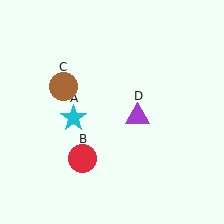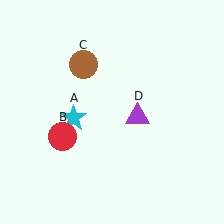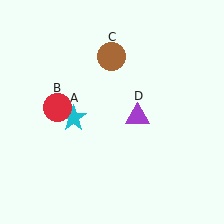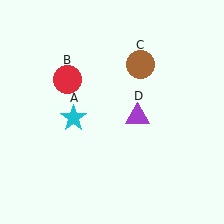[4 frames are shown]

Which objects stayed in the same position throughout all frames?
Cyan star (object A) and purple triangle (object D) remained stationary.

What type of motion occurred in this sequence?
The red circle (object B), brown circle (object C) rotated clockwise around the center of the scene.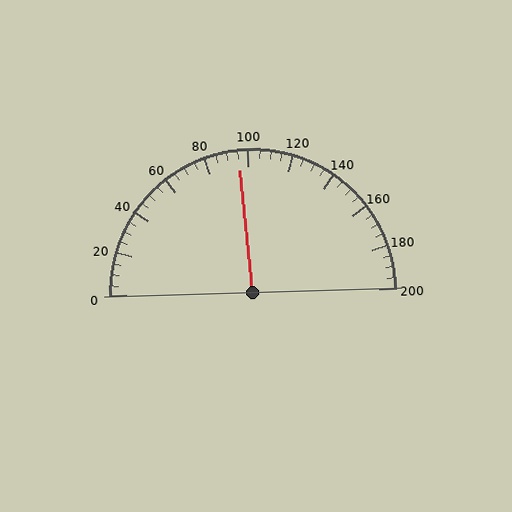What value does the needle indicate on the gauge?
The needle indicates approximately 95.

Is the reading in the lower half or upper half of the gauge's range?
The reading is in the lower half of the range (0 to 200).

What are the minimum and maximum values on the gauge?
The gauge ranges from 0 to 200.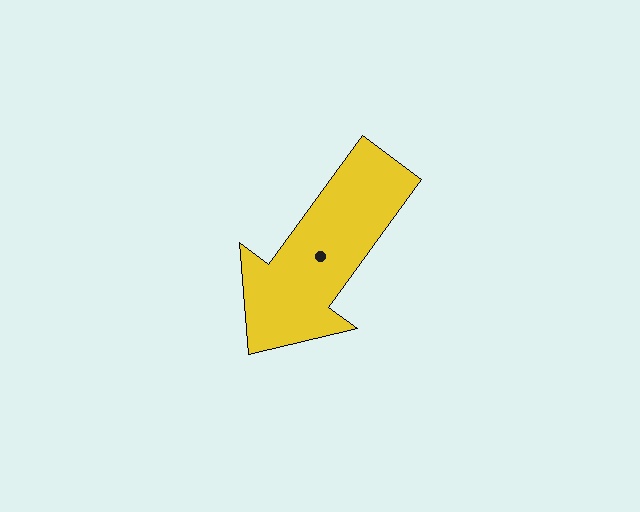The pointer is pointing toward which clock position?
Roughly 7 o'clock.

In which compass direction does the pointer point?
Southwest.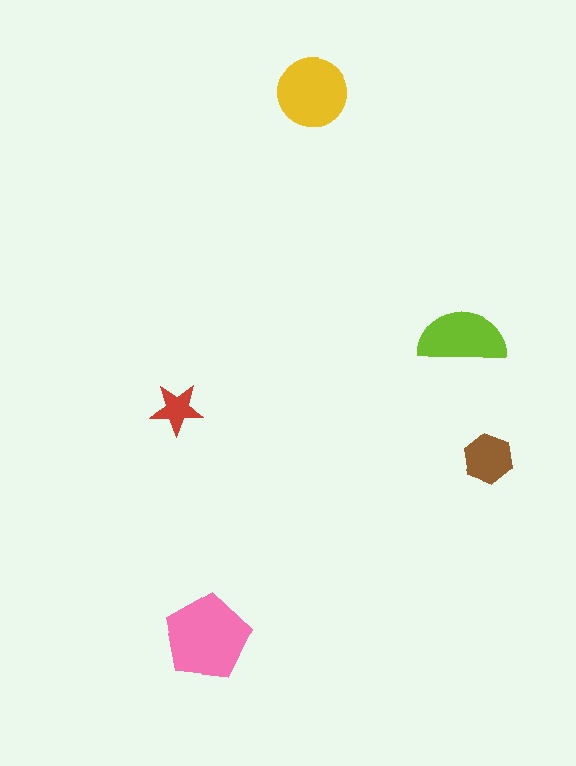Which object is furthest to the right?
The brown hexagon is rightmost.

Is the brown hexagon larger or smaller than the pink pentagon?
Smaller.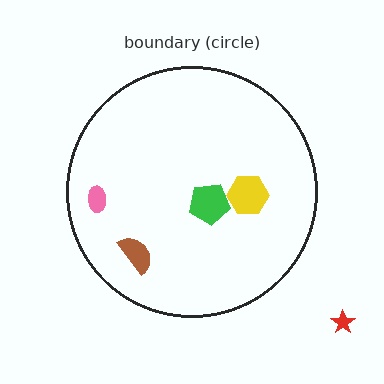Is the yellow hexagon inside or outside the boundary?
Inside.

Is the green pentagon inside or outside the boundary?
Inside.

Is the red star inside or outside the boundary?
Outside.